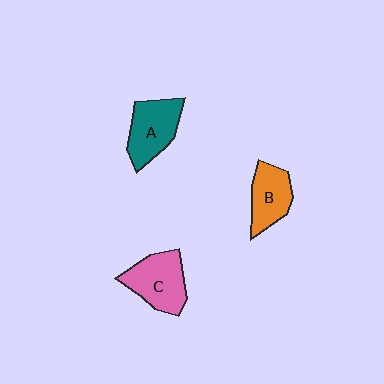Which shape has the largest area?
Shape C (pink).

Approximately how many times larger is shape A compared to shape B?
Approximately 1.2 times.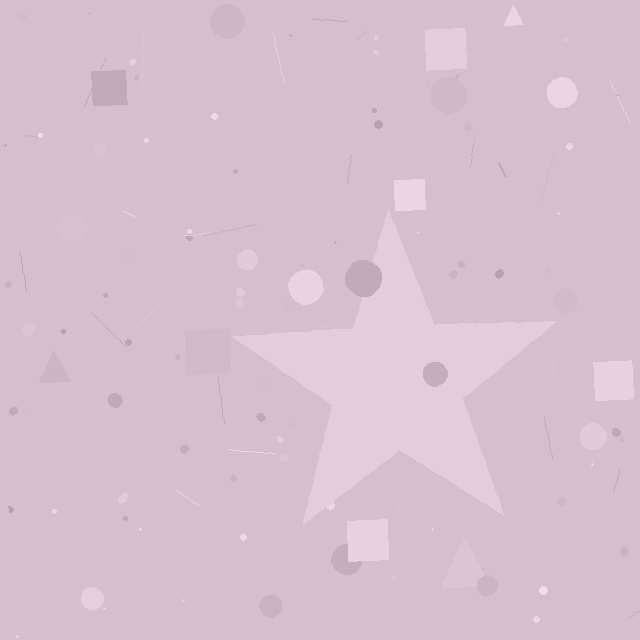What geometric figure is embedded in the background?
A star is embedded in the background.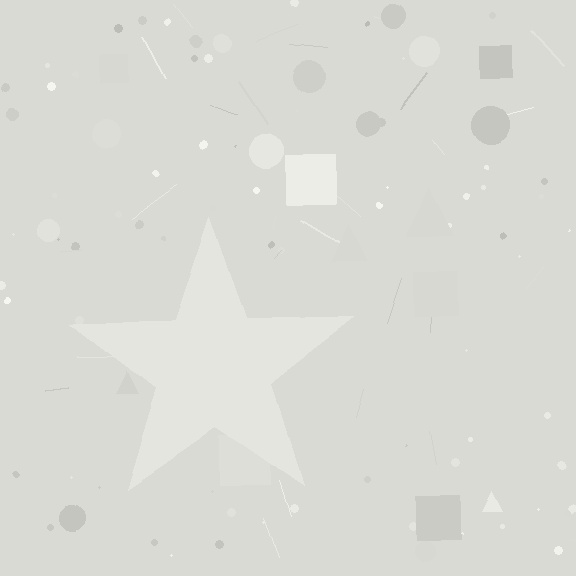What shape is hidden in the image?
A star is hidden in the image.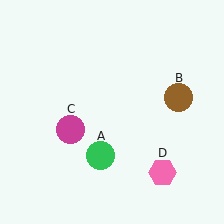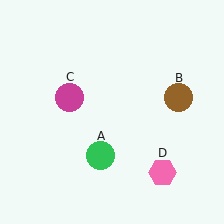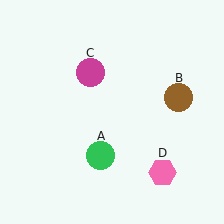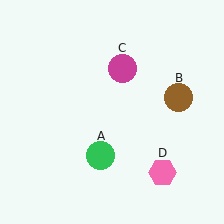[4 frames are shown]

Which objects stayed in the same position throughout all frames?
Green circle (object A) and brown circle (object B) and pink hexagon (object D) remained stationary.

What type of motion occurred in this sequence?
The magenta circle (object C) rotated clockwise around the center of the scene.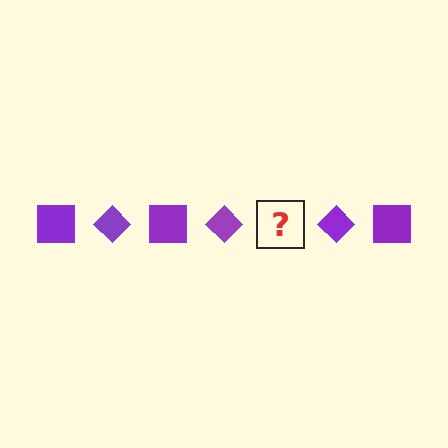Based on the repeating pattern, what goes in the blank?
The blank should be a purple square.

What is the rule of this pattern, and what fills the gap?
The rule is that the pattern cycles through square, diamond shapes in purple. The gap should be filled with a purple square.